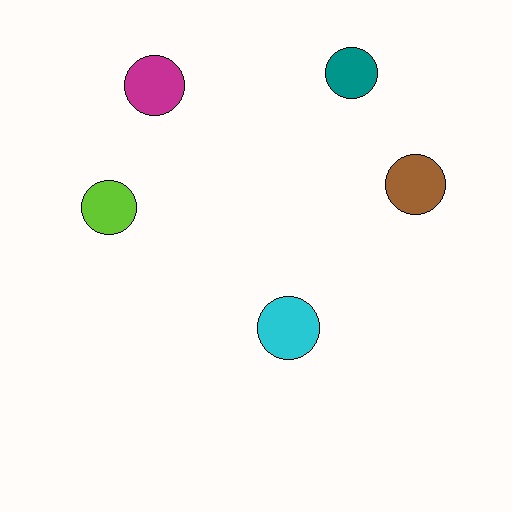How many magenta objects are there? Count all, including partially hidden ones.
There is 1 magenta object.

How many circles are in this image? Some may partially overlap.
There are 5 circles.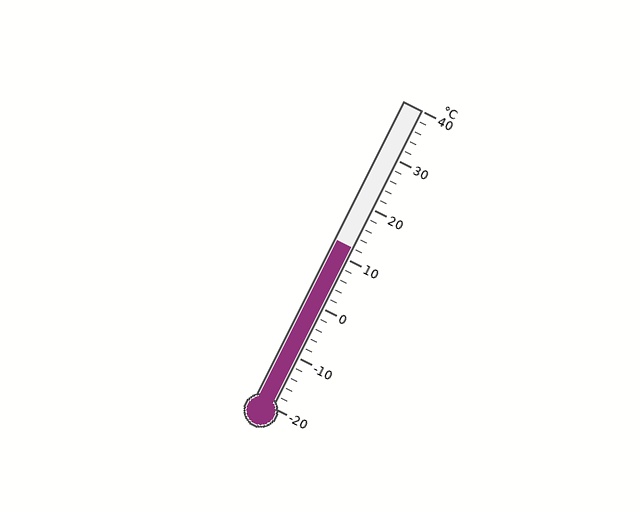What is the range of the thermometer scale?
The thermometer scale ranges from -20°C to 40°C.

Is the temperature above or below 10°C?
The temperature is above 10°C.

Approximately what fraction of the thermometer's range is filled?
The thermometer is filled to approximately 55% of its range.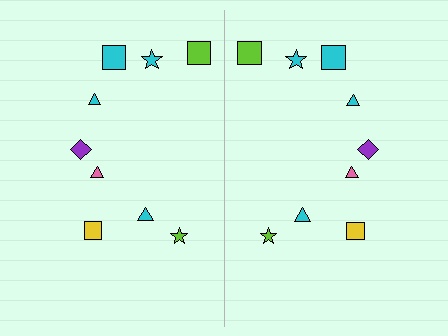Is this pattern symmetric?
Yes, this pattern has bilateral (reflection) symmetry.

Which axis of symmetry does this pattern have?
The pattern has a vertical axis of symmetry running through the center of the image.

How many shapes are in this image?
There are 18 shapes in this image.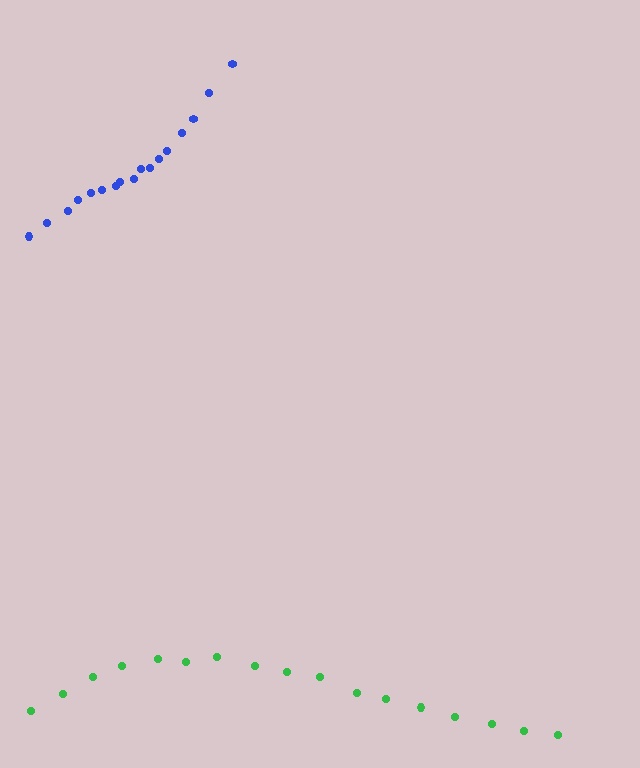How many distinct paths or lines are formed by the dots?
There are 2 distinct paths.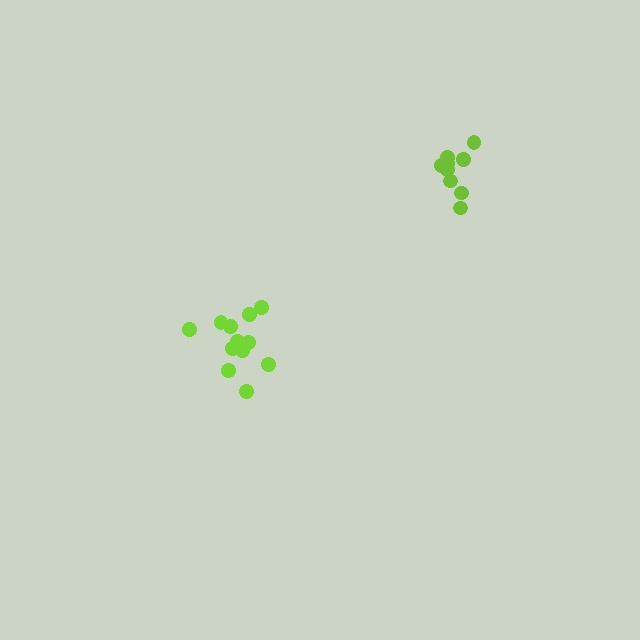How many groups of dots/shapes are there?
There are 2 groups.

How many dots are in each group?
Group 1: 9 dots, Group 2: 13 dots (22 total).